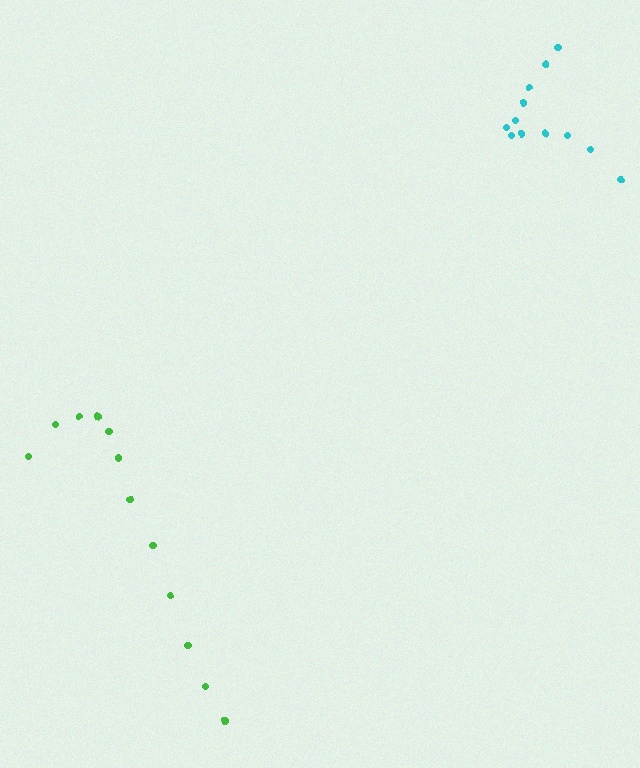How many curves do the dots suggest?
There are 2 distinct paths.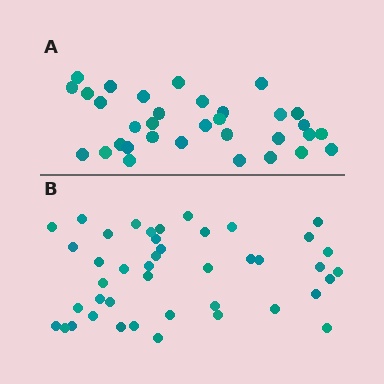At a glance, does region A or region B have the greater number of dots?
Region B (the bottom region) has more dots.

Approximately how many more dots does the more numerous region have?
Region B has roughly 10 or so more dots than region A.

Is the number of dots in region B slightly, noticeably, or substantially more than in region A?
Region B has noticeably more, but not dramatically so. The ratio is roughly 1.3 to 1.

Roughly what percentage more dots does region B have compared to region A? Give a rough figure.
About 30% more.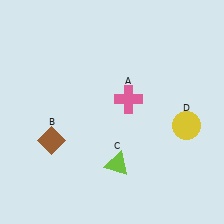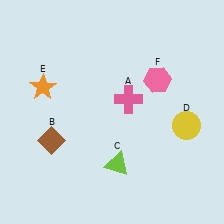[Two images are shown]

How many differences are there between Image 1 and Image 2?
There are 2 differences between the two images.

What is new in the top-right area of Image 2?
A pink hexagon (F) was added in the top-right area of Image 2.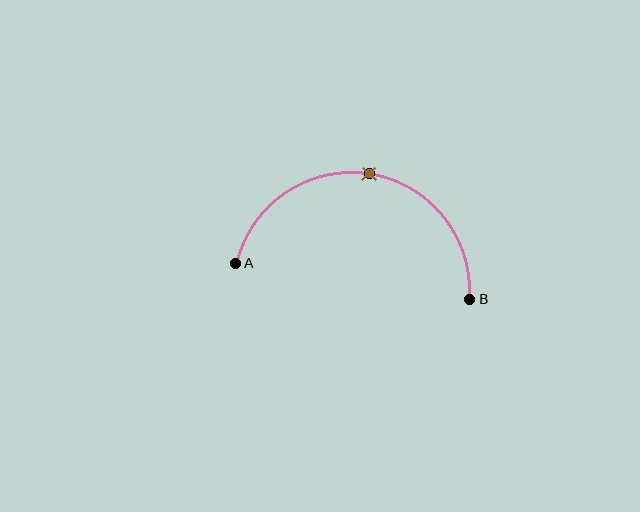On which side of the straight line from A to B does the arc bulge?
The arc bulges above the straight line connecting A and B.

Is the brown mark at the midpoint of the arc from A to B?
Yes. The brown mark lies on the arc at equal arc-length from both A and B — it is the arc midpoint.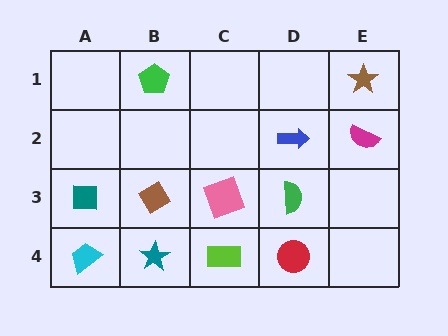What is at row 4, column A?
A cyan trapezoid.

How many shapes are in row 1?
2 shapes.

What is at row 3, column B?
A brown diamond.